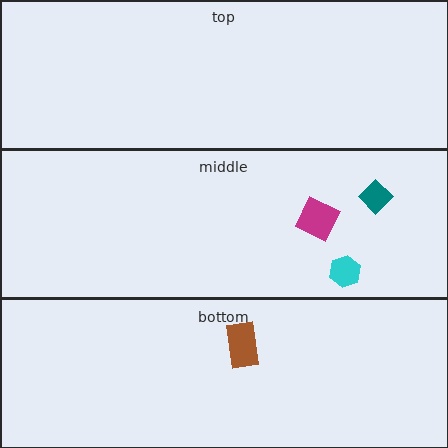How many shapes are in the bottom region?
1.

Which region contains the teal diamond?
The middle region.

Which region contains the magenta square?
The middle region.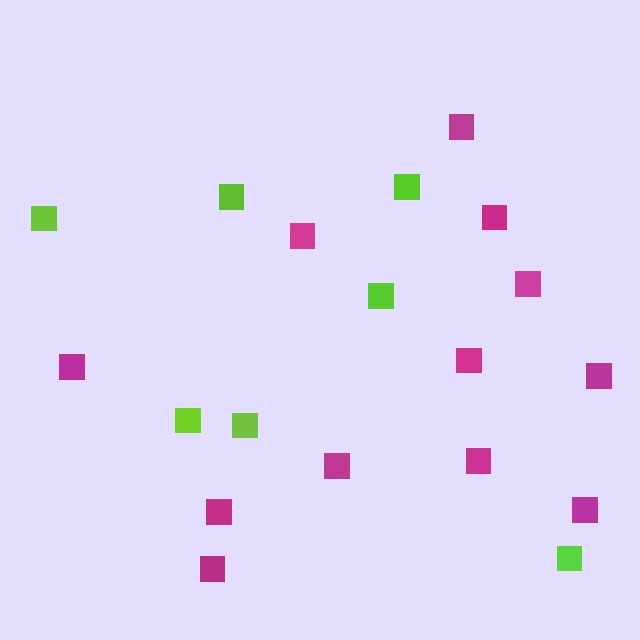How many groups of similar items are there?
There are 2 groups: one group of lime squares (7) and one group of magenta squares (12).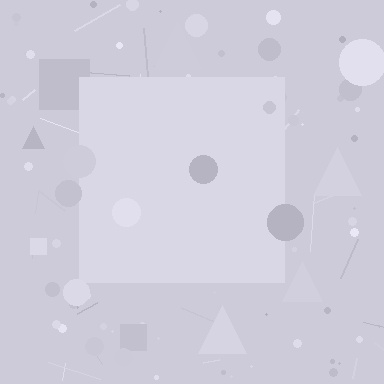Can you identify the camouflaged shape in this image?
The camouflaged shape is a square.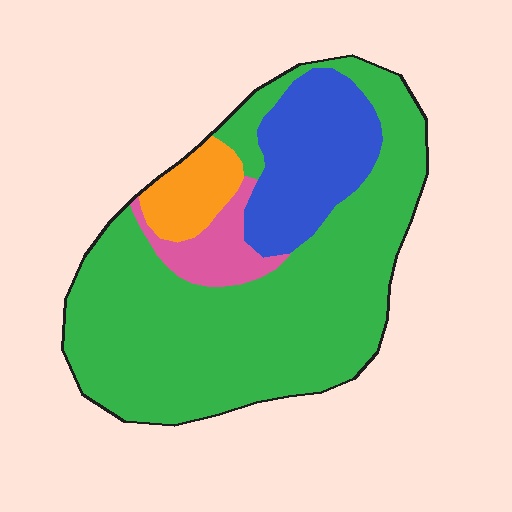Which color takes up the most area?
Green, at roughly 65%.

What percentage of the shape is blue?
Blue covers roughly 20% of the shape.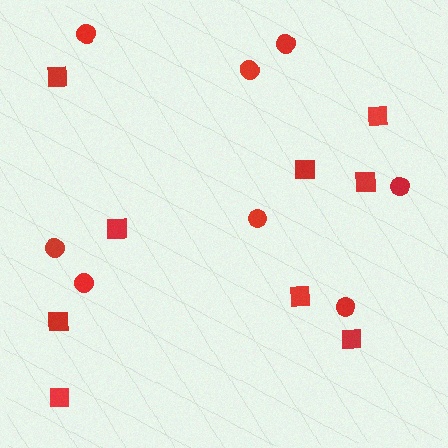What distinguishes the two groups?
There are 2 groups: one group of circles (8) and one group of squares (9).